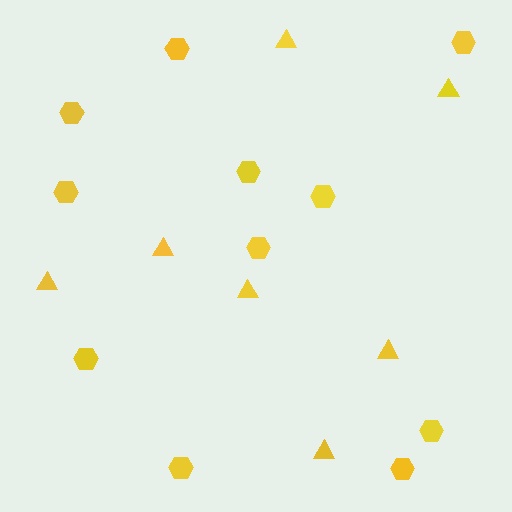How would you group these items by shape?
There are 2 groups: one group of triangles (7) and one group of hexagons (11).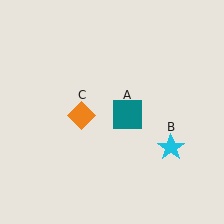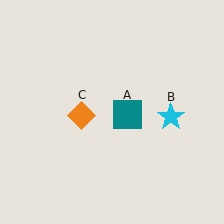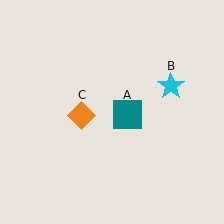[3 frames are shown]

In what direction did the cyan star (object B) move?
The cyan star (object B) moved up.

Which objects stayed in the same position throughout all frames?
Teal square (object A) and orange diamond (object C) remained stationary.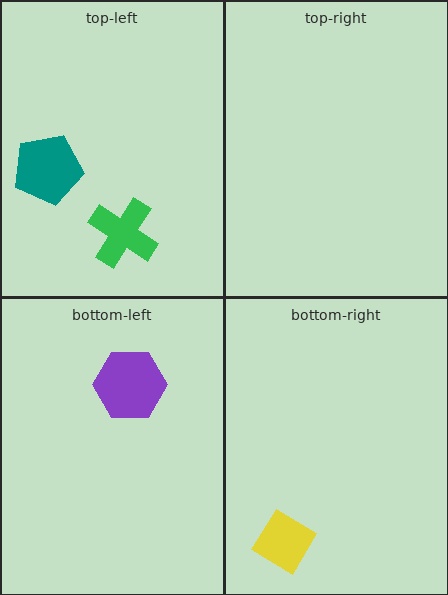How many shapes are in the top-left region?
2.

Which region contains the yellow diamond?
The bottom-right region.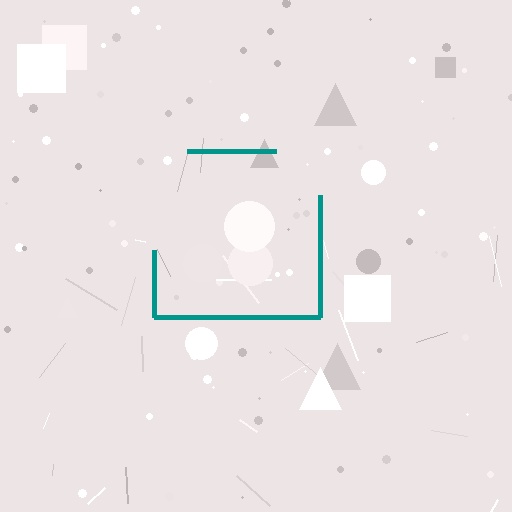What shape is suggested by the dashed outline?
The dashed outline suggests a square.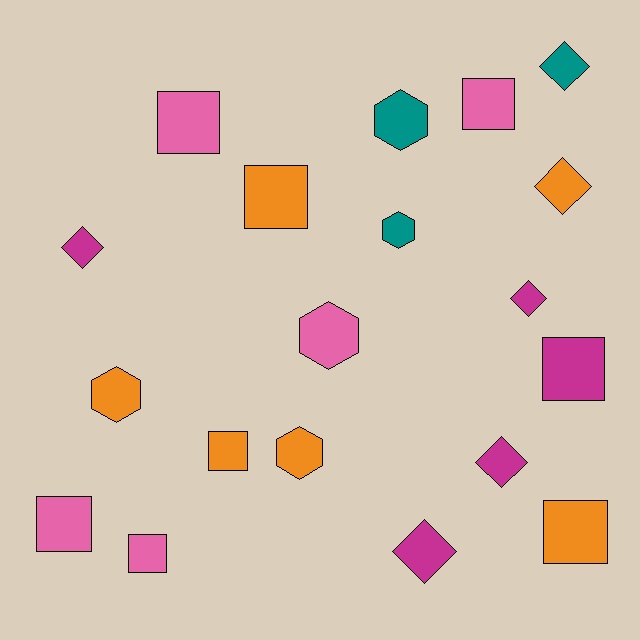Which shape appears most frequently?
Square, with 8 objects.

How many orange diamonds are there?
There is 1 orange diamond.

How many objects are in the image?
There are 19 objects.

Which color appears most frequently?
Orange, with 6 objects.